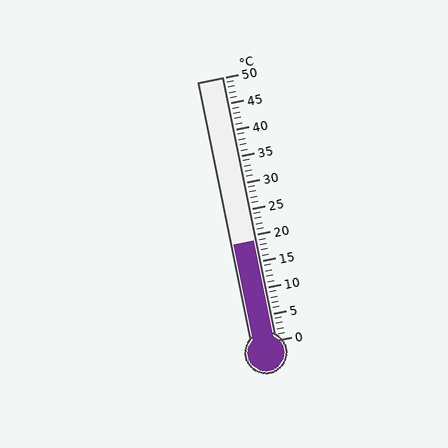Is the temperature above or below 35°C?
The temperature is below 35°C.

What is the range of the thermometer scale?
The thermometer scale ranges from 0°C to 50°C.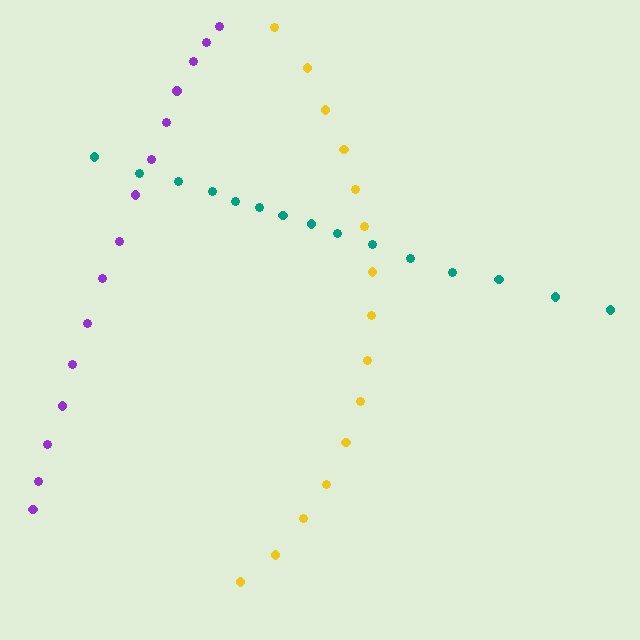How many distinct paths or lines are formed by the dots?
There are 3 distinct paths.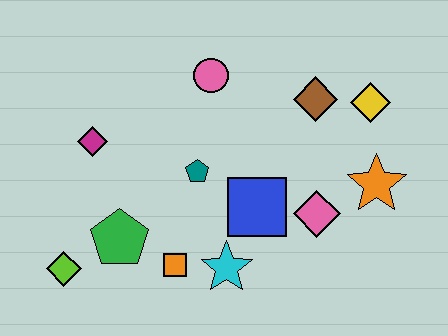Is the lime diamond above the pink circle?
No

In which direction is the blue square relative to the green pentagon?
The blue square is to the right of the green pentagon.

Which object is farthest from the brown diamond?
The lime diamond is farthest from the brown diamond.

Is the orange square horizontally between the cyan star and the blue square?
No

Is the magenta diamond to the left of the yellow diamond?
Yes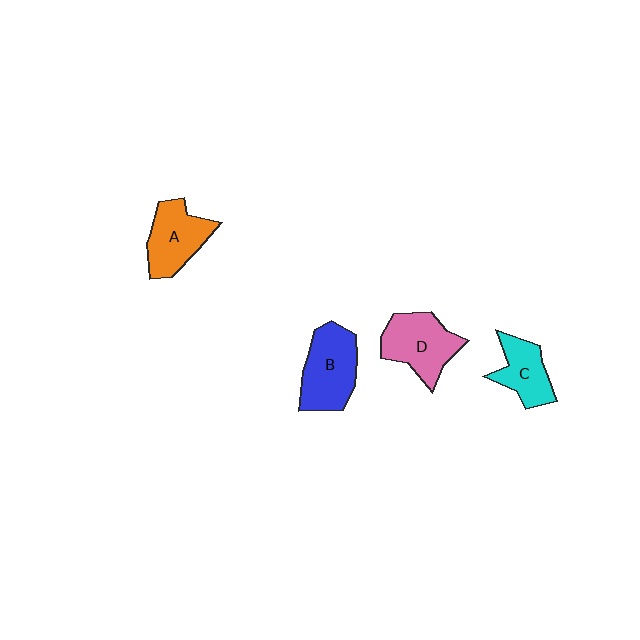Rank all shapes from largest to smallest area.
From largest to smallest: B (blue), D (pink), A (orange), C (cyan).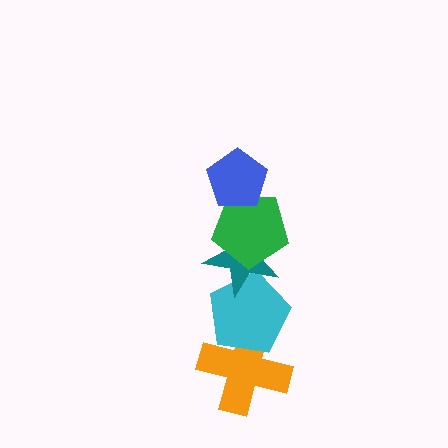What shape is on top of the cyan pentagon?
The teal star is on top of the cyan pentagon.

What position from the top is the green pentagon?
The green pentagon is 2nd from the top.